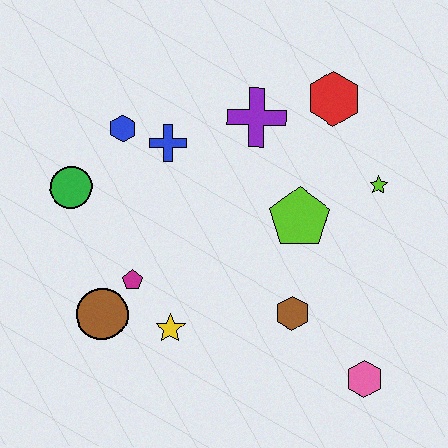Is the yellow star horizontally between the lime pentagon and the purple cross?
No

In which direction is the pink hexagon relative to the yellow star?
The pink hexagon is to the right of the yellow star.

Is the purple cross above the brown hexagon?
Yes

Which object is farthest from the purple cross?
The pink hexagon is farthest from the purple cross.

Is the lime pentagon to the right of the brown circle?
Yes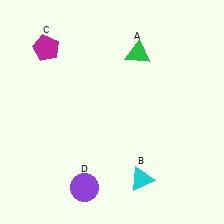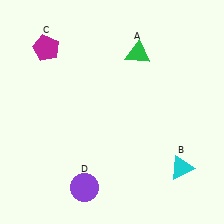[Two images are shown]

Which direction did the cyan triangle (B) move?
The cyan triangle (B) moved right.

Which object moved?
The cyan triangle (B) moved right.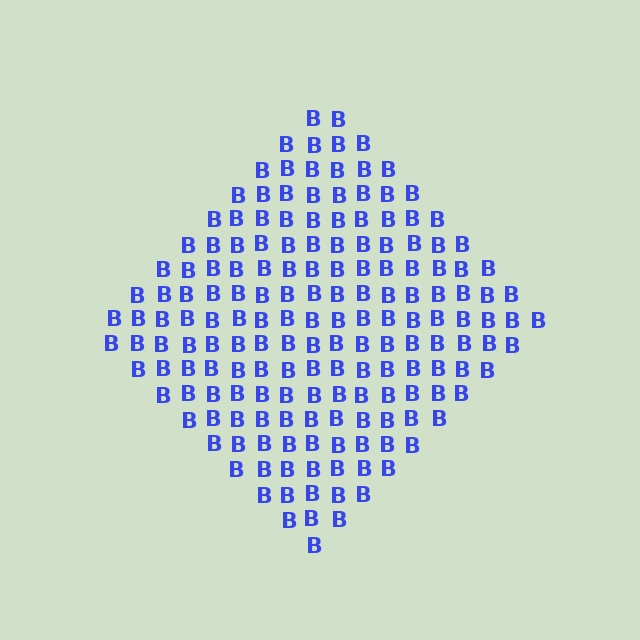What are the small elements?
The small elements are letter B's.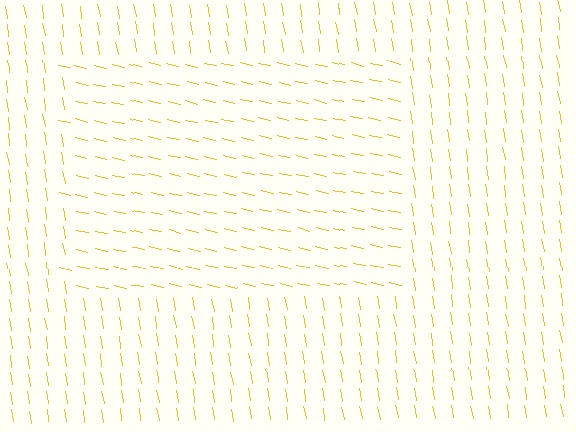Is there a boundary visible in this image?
Yes, there is a texture boundary formed by a change in line orientation.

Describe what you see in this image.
The image is filled with small yellow line segments. A rectangle region in the image has lines oriented differently from the surrounding lines, creating a visible texture boundary.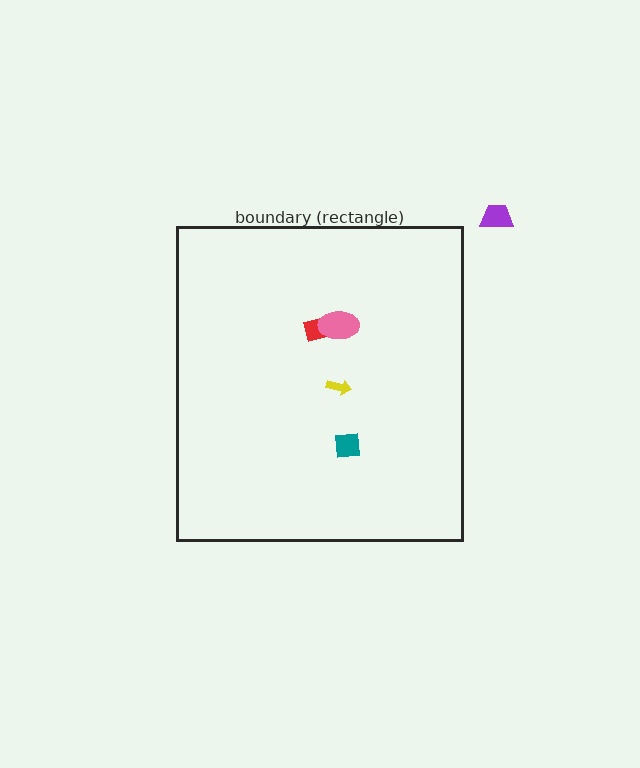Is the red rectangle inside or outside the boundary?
Inside.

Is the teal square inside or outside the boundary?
Inside.